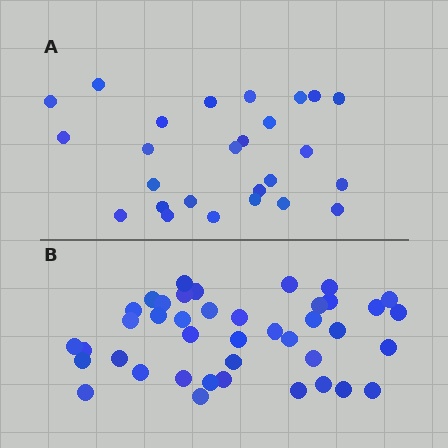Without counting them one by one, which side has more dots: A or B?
Region B (the bottom region) has more dots.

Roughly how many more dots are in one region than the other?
Region B has approximately 15 more dots than region A.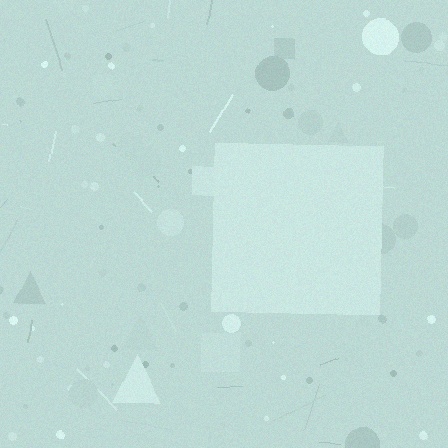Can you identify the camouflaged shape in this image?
The camouflaged shape is a square.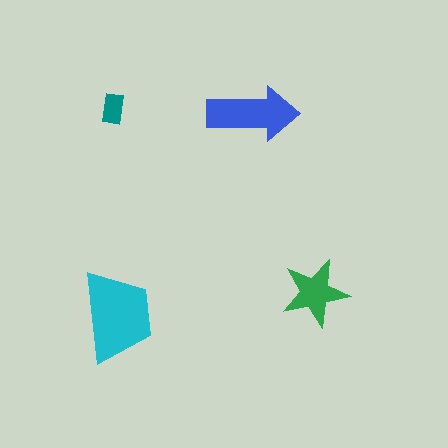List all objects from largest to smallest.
The cyan trapezoid, the blue arrow, the green star, the teal rectangle.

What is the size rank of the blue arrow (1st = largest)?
2nd.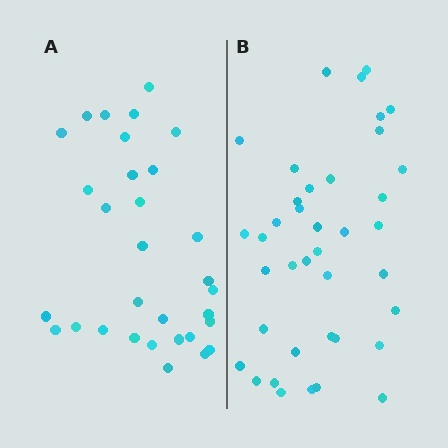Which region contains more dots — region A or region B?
Region B (the right region) has more dots.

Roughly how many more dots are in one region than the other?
Region B has roughly 8 or so more dots than region A.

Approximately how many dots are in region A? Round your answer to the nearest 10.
About 30 dots. (The exact count is 31, which rounds to 30.)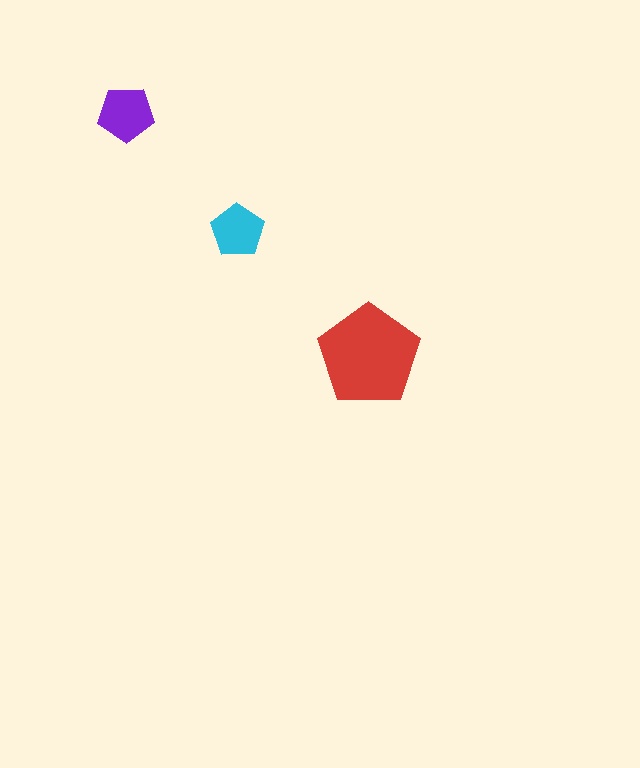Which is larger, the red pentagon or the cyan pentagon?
The red one.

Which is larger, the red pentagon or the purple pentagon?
The red one.